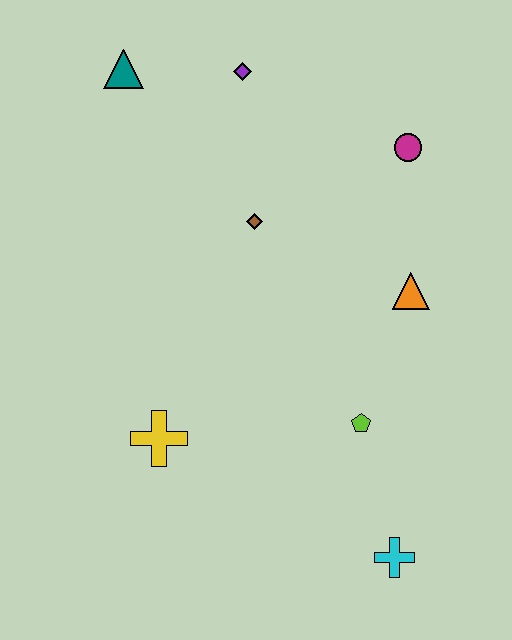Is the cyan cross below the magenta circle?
Yes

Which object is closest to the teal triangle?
The purple diamond is closest to the teal triangle.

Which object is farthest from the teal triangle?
The cyan cross is farthest from the teal triangle.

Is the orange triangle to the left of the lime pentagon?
No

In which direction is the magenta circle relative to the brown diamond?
The magenta circle is to the right of the brown diamond.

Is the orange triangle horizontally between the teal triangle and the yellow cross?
No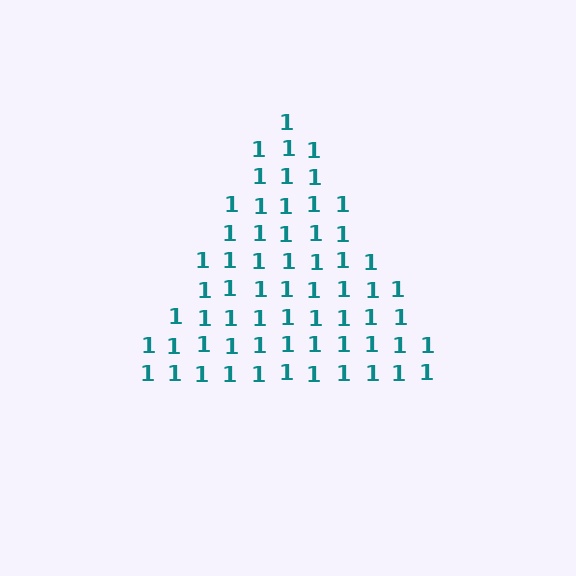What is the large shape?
The large shape is a triangle.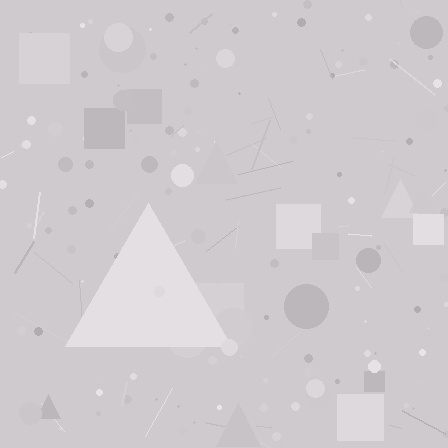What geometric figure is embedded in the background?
A triangle is embedded in the background.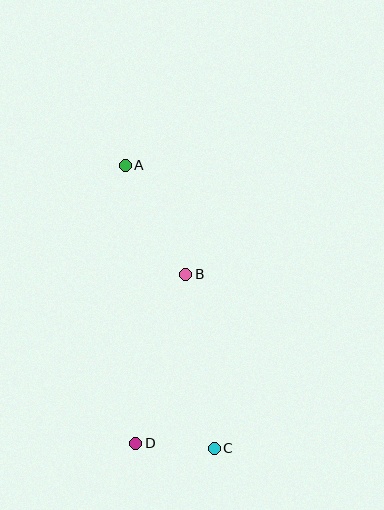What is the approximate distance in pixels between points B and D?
The distance between B and D is approximately 176 pixels.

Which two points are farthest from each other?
Points A and C are farthest from each other.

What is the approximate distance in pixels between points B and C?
The distance between B and C is approximately 176 pixels.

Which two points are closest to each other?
Points C and D are closest to each other.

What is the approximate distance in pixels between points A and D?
The distance between A and D is approximately 278 pixels.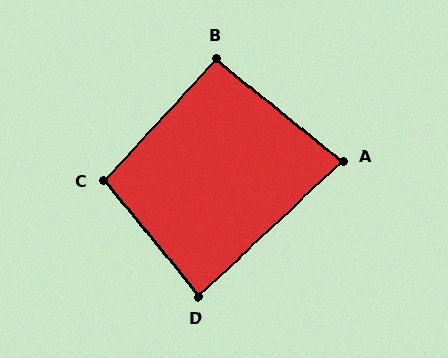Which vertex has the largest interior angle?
C, at approximately 98 degrees.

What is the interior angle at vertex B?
Approximately 94 degrees (approximately right).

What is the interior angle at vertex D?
Approximately 86 degrees (approximately right).